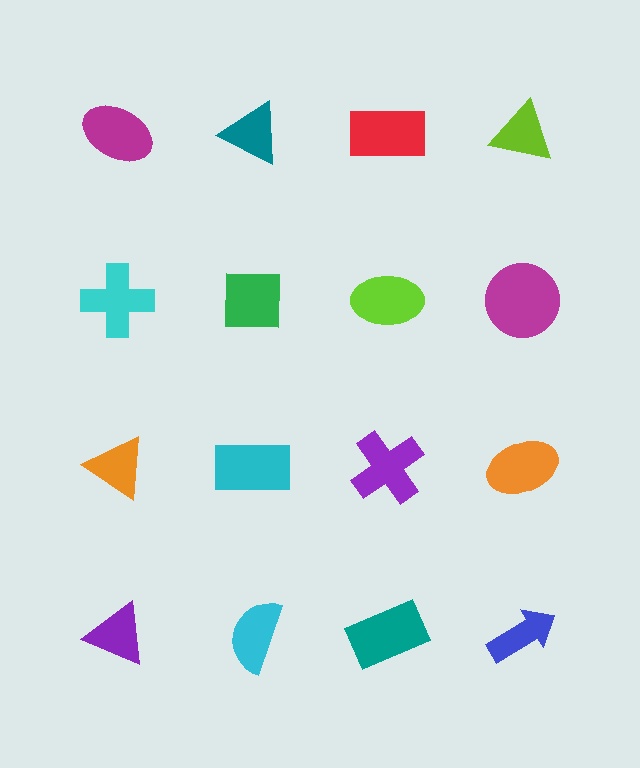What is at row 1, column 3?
A red rectangle.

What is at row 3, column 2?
A cyan rectangle.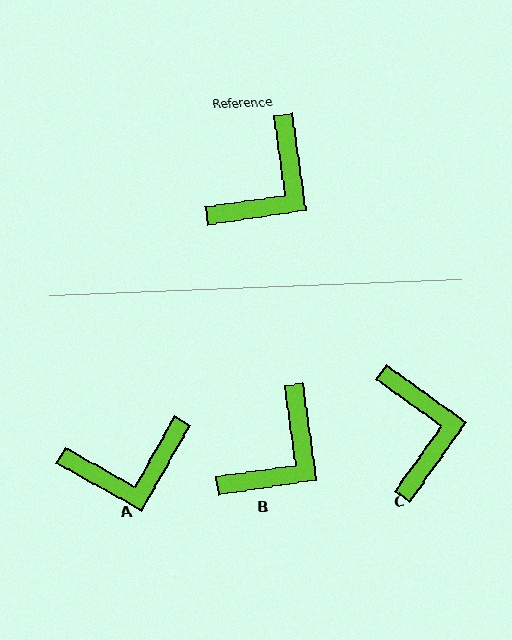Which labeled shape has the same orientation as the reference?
B.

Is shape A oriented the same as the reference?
No, it is off by about 37 degrees.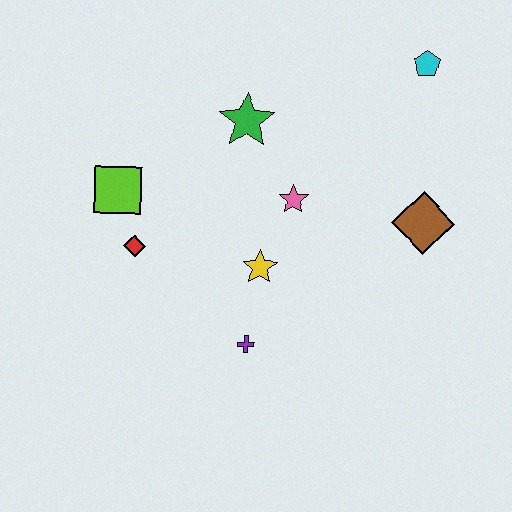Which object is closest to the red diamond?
The lime square is closest to the red diamond.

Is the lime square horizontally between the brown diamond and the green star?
No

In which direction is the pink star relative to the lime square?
The pink star is to the right of the lime square.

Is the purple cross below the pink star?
Yes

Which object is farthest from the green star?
The purple cross is farthest from the green star.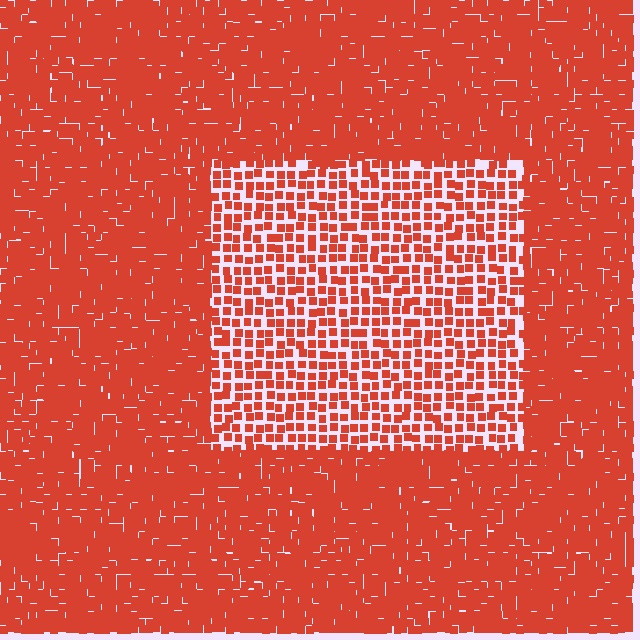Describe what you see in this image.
The image contains small red elements arranged at two different densities. A rectangle-shaped region is visible where the elements are less densely packed than the surrounding area.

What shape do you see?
I see a rectangle.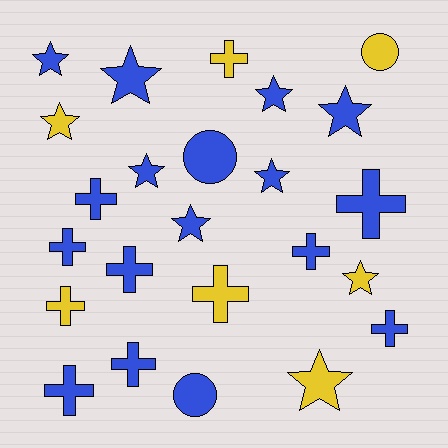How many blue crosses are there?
There are 8 blue crosses.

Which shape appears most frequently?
Cross, with 11 objects.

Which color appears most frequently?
Blue, with 17 objects.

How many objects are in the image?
There are 24 objects.